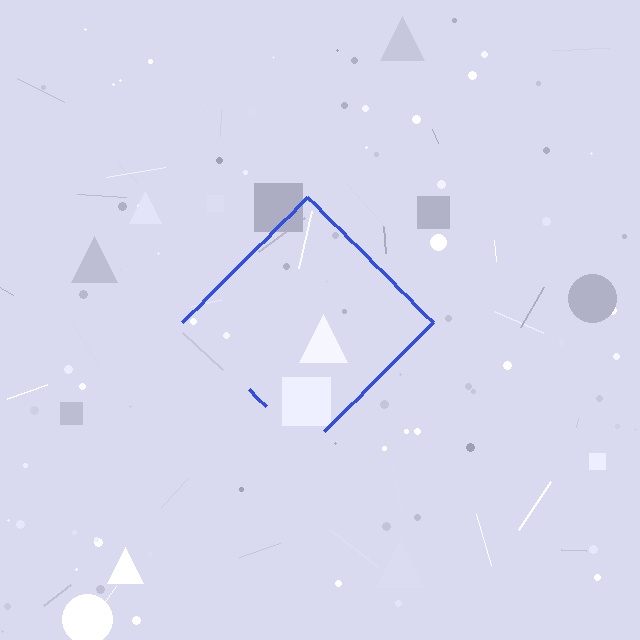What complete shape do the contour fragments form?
The contour fragments form a diamond.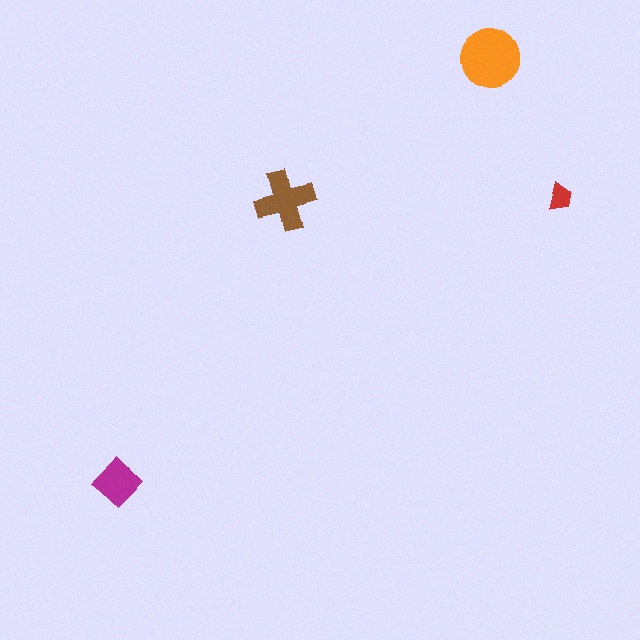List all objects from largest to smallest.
The orange circle, the brown cross, the magenta diamond, the red trapezoid.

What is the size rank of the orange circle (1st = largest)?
1st.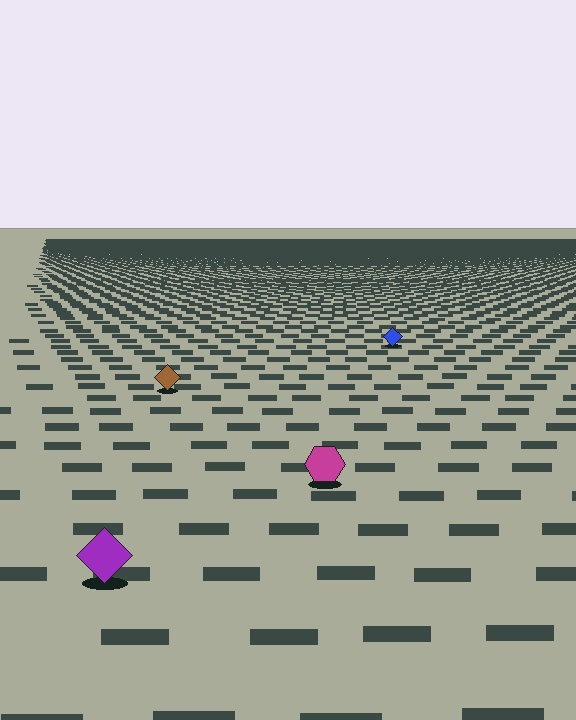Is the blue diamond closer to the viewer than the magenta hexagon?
No. The magenta hexagon is closer — you can tell from the texture gradient: the ground texture is coarser near it.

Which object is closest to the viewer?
The purple diamond is closest. The texture marks near it are larger and more spread out.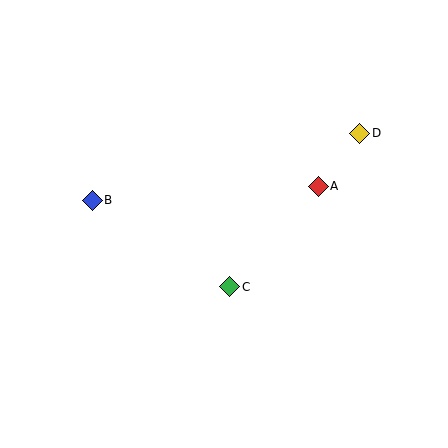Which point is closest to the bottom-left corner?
Point B is closest to the bottom-left corner.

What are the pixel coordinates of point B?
Point B is at (92, 200).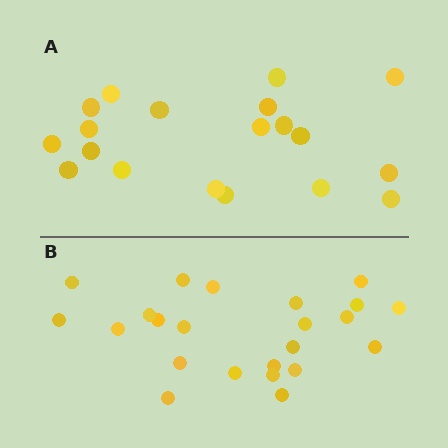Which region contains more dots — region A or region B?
Region B (the bottom region) has more dots.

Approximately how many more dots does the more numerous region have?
Region B has about 4 more dots than region A.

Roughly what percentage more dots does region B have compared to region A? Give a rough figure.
About 20% more.